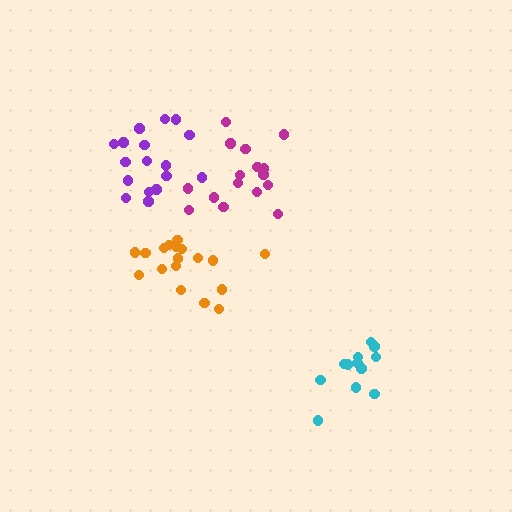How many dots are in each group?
Group 1: 17 dots, Group 2: 18 dots, Group 3: 12 dots, Group 4: 16 dots (63 total).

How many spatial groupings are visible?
There are 4 spatial groupings.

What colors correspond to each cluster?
The clusters are colored: purple, orange, cyan, magenta.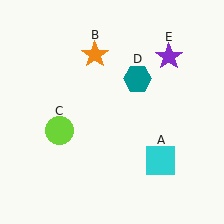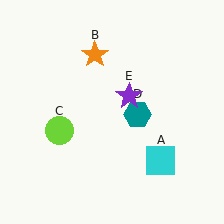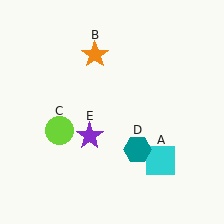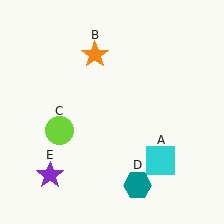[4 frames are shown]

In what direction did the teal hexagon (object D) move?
The teal hexagon (object D) moved down.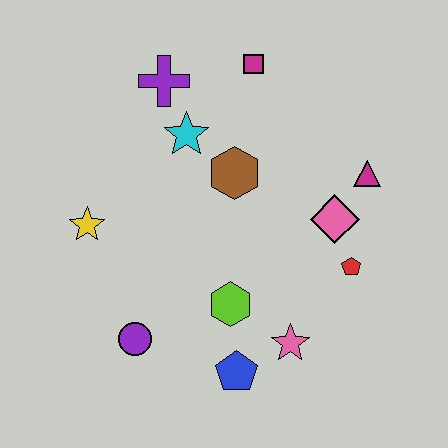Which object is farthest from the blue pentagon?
The magenta square is farthest from the blue pentagon.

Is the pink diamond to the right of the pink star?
Yes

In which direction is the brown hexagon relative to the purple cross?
The brown hexagon is below the purple cross.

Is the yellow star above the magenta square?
No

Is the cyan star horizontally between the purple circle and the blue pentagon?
Yes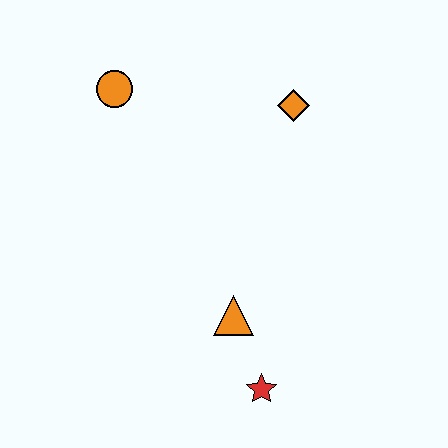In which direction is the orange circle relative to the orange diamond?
The orange circle is to the left of the orange diamond.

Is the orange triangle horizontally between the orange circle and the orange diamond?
Yes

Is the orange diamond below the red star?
No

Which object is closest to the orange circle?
The orange diamond is closest to the orange circle.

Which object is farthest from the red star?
The orange circle is farthest from the red star.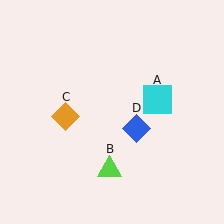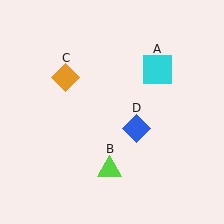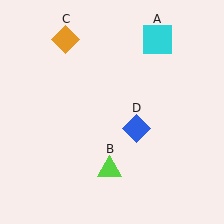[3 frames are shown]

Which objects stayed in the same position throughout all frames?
Lime triangle (object B) and blue diamond (object D) remained stationary.